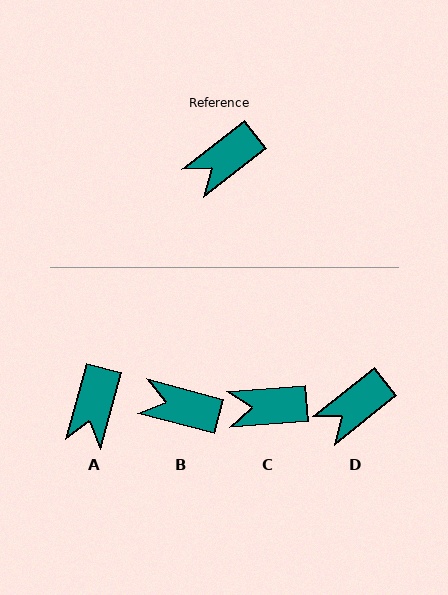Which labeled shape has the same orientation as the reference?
D.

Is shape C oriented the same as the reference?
No, it is off by about 34 degrees.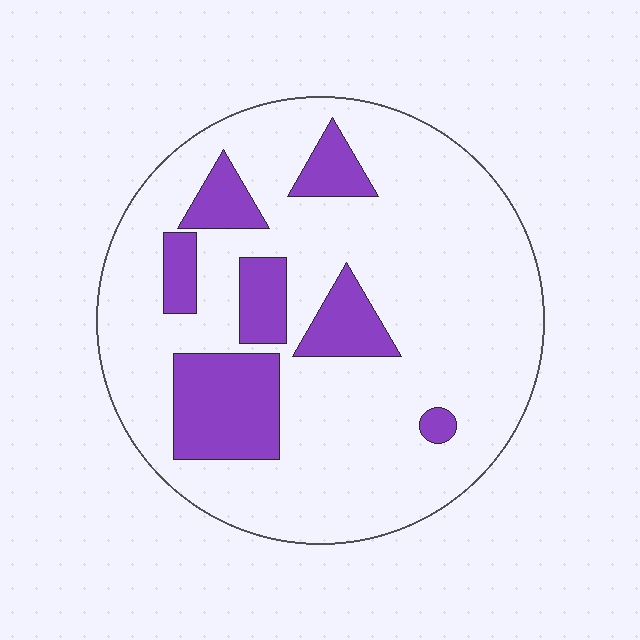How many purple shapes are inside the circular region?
7.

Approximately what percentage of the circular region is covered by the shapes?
Approximately 20%.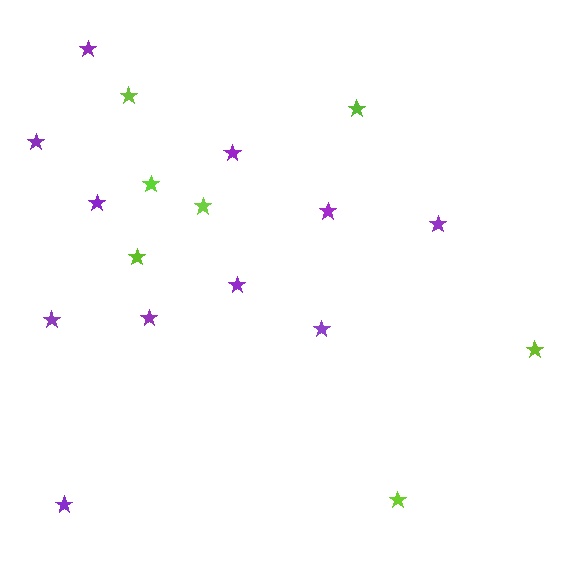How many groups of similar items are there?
There are 2 groups: one group of lime stars (7) and one group of purple stars (11).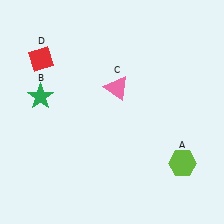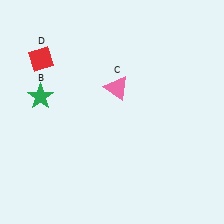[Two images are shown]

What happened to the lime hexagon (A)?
The lime hexagon (A) was removed in Image 2. It was in the bottom-right area of Image 1.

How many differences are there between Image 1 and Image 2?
There is 1 difference between the two images.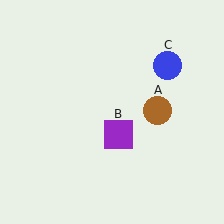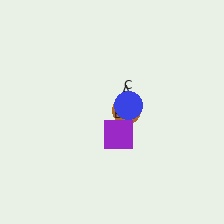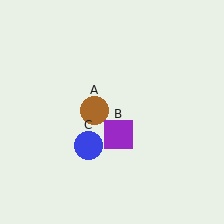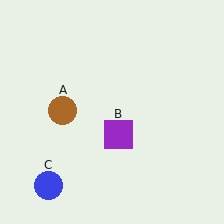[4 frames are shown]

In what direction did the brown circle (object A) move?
The brown circle (object A) moved left.